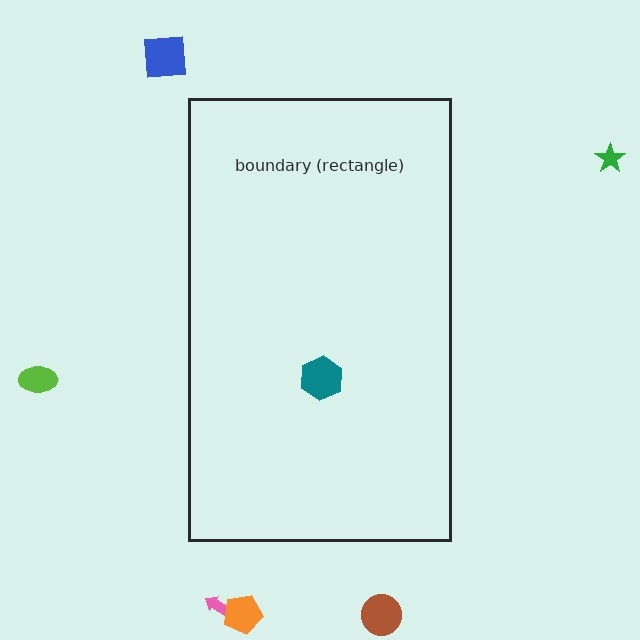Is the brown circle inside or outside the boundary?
Outside.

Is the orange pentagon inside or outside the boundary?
Outside.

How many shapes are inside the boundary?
1 inside, 6 outside.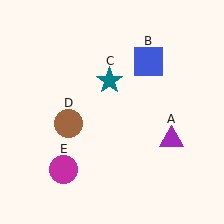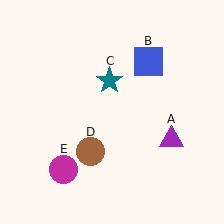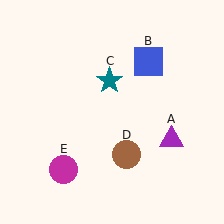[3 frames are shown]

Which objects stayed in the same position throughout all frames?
Purple triangle (object A) and blue square (object B) and teal star (object C) and magenta circle (object E) remained stationary.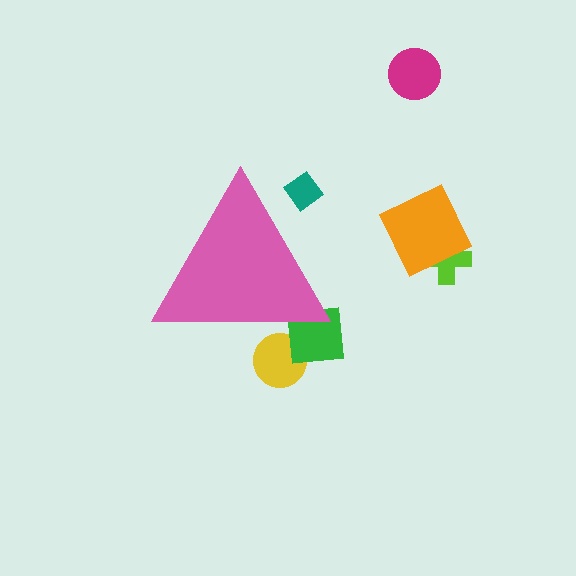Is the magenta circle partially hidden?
No, the magenta circle is fully visible.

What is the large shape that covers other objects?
A pink triangle.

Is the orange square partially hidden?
No, the orange square is fully visible.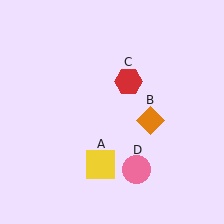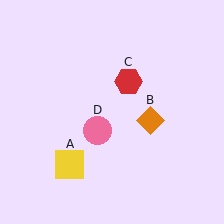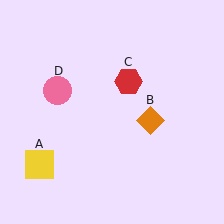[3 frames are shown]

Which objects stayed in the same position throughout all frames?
Orange diamond (object B) and red hexagon (object C) remained stationary.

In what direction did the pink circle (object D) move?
The pink circle (object D) moved up and to the left.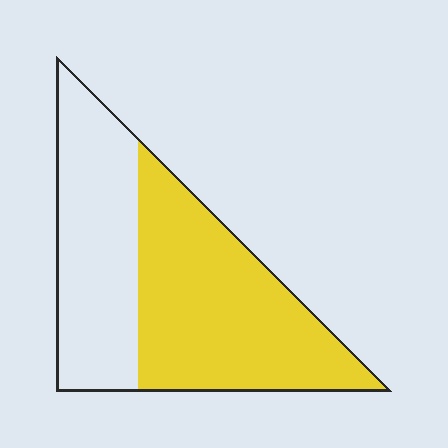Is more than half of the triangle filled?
Yes.